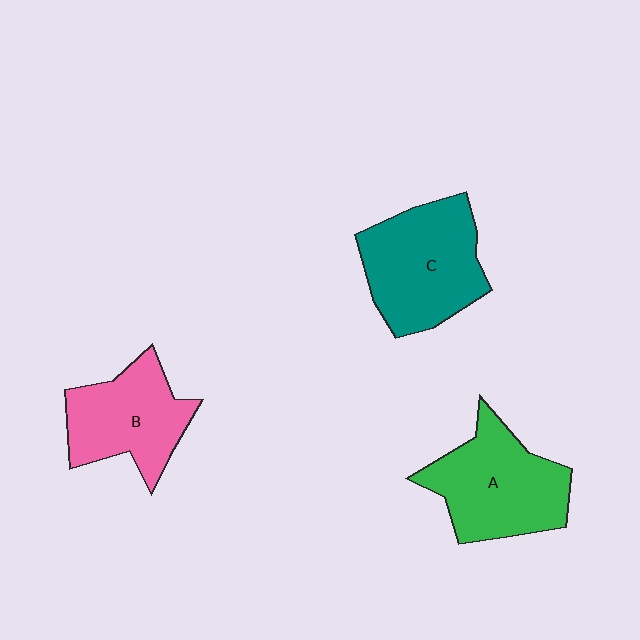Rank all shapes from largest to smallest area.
From largest to smallest: C (teal), A (green), B (pink).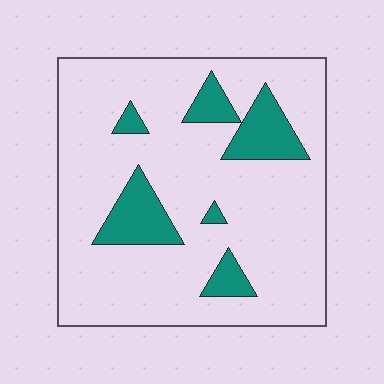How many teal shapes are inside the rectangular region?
6.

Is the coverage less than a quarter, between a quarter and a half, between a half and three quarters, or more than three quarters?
Less than a quarter.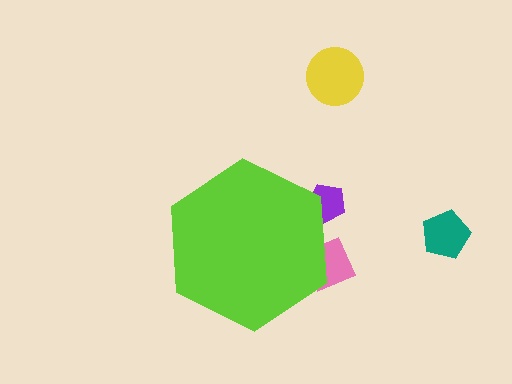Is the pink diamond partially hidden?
Yes, the pink diamond is partially hidden behind the lime hexagon.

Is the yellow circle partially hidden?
No, the yellow circle is fully visible.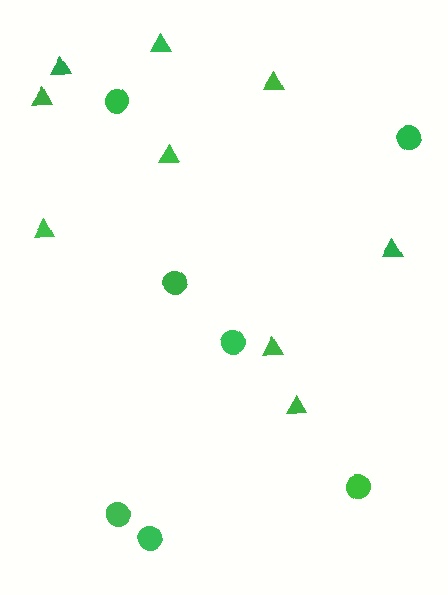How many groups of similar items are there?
There are 2 groups: one group of triangles (9) and one group of circles (7).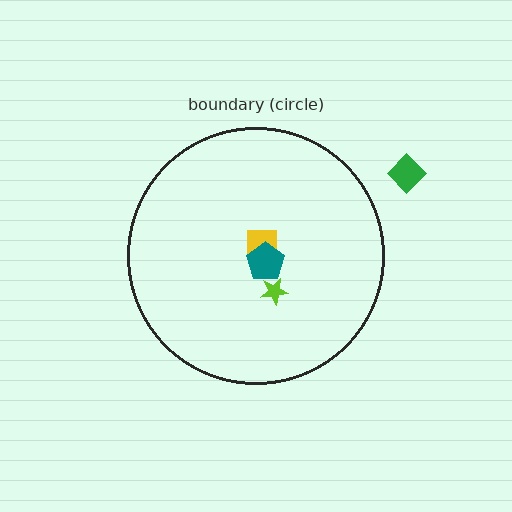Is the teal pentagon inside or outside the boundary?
Inside.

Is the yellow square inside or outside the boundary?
Inside.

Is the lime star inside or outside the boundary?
Inside.